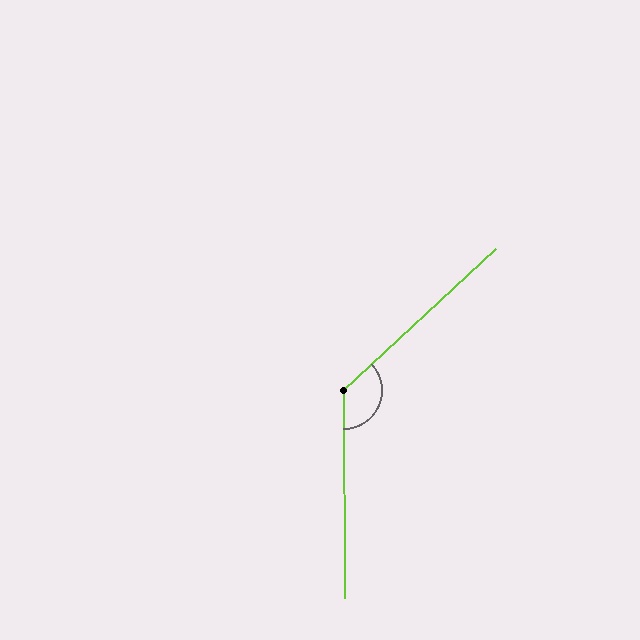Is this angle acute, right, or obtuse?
It is obtuse.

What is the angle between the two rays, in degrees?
Approximately 133 degrees.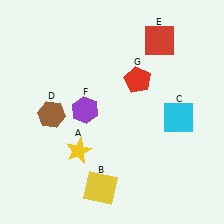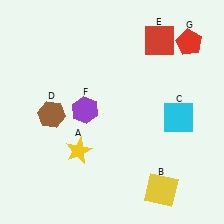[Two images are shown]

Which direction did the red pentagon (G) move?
The red pentagon (G) moved right.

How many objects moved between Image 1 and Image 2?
2 objects moved between the two images.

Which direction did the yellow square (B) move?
The yellow square (B) moved right.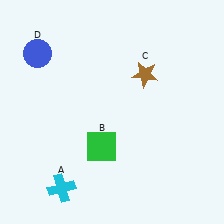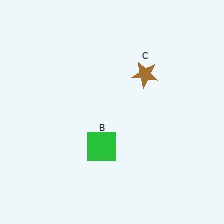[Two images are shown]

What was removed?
The cyan cross (A), the blue circle (D) were removed in Image 2.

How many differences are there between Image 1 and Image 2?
There are 2 differences between the two images.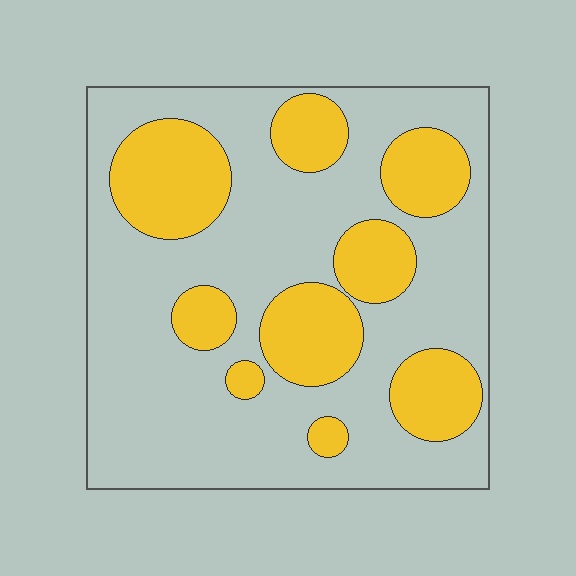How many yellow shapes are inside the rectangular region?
9.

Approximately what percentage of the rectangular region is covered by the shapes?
Approximately 30%.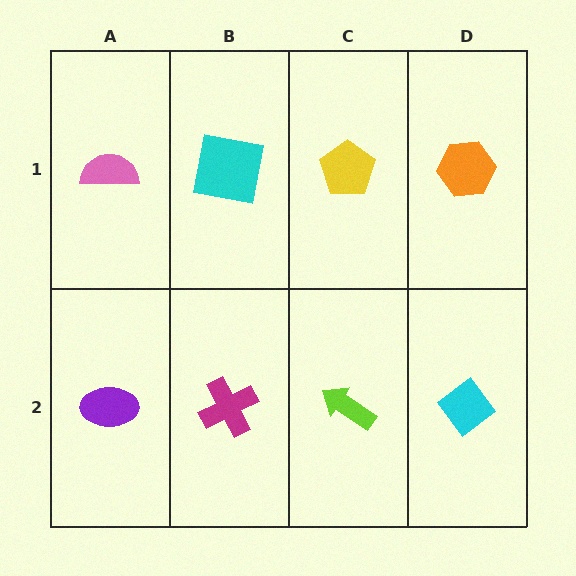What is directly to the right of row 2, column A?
A magenta cross.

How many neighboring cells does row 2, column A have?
2.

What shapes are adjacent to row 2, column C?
A yellow pentagon (row 1, column C), a magenta cross (row 2, column B), a cyan diamond (row 2, column D).